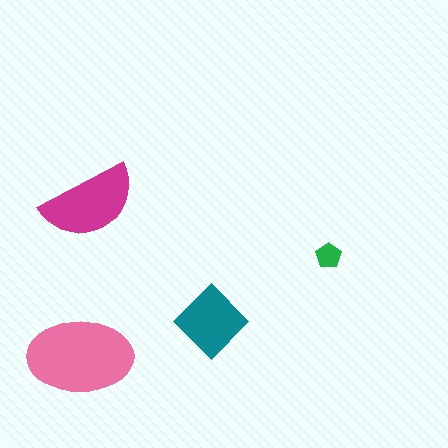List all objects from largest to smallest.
The pink ellipse, the magenta semicircle, the teal diamond, the green pentagon.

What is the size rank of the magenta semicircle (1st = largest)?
2nd.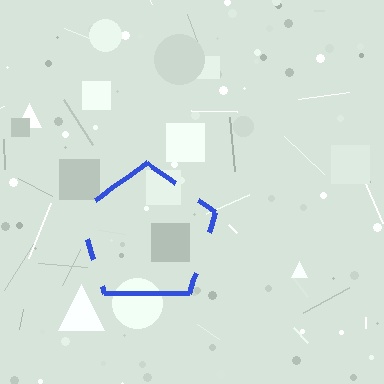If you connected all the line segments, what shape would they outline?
They would outline a pentagon.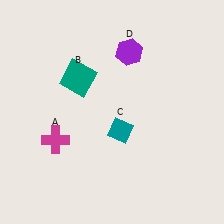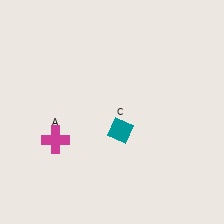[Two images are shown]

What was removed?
The teal square (B), the purple hexagon (D) were removed in Image 2.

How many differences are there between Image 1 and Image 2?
There are 2 differences between the two images.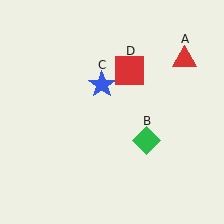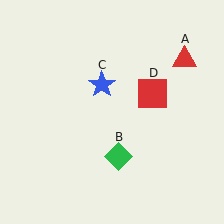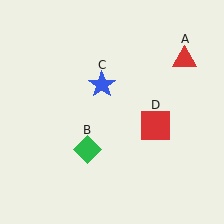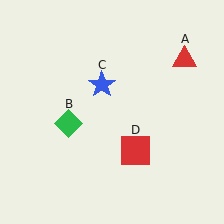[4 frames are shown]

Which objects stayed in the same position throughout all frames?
Red triangle (object A) and blue star (object C) remained stationary.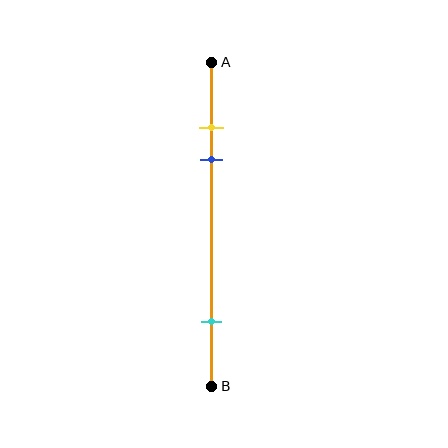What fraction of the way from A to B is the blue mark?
The blue mark is approximately 30% (0.3) of the way from A to B.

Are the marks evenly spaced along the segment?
No, the marks are not evenly spaced.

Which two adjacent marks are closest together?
The yellow and blue marks are the closest adjacent pair.